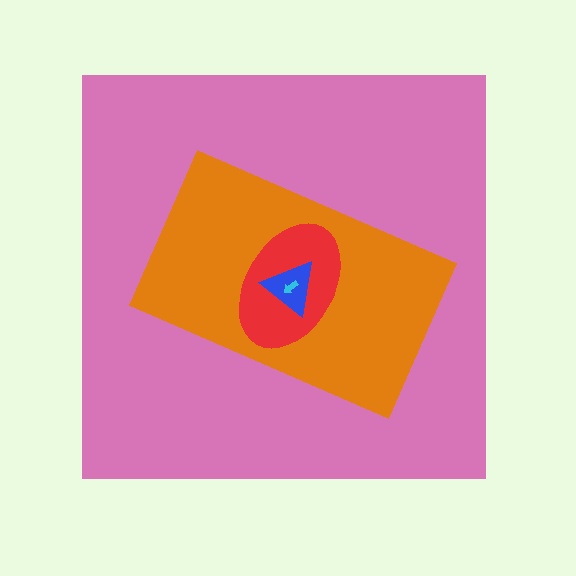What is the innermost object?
The cyan arrow.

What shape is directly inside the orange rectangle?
The red ellipse.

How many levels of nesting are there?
5.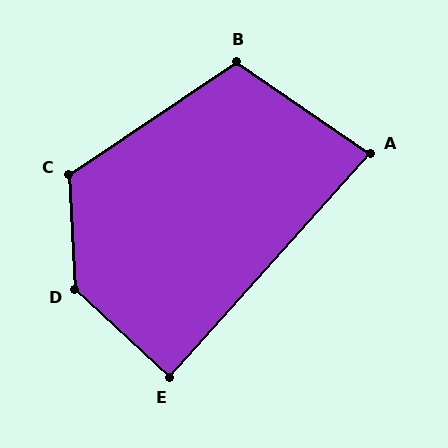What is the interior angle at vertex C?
Approximately 121 degrees (obtuse).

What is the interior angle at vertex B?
Approximately 112 degrees (obtuse).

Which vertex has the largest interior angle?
D, at approximately 136 degrees.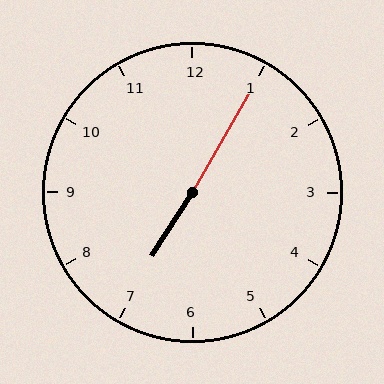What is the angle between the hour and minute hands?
Approximately 178 degrees.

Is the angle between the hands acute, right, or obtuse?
It is obtuse.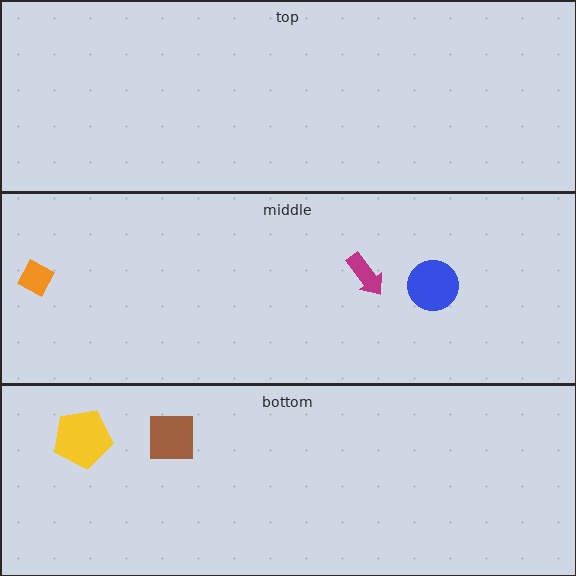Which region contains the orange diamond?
The middle region.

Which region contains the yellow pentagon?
The bottom region.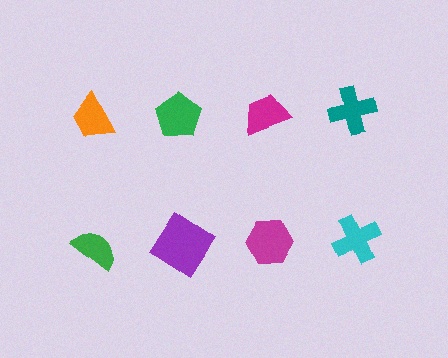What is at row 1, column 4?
A teal cross.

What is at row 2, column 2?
A purple diamond.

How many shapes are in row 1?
4 shapes.